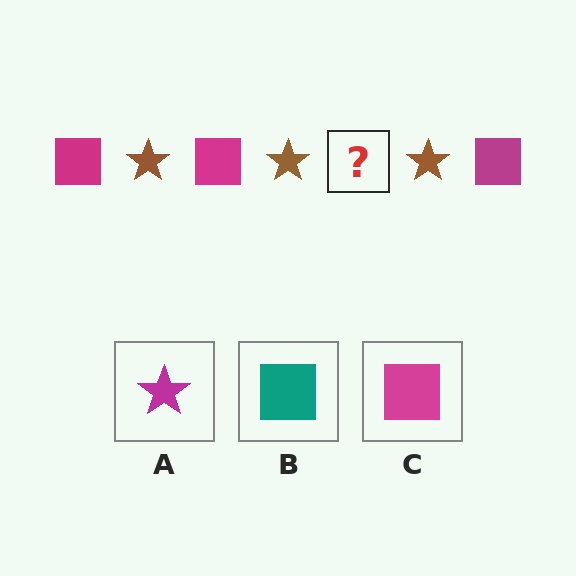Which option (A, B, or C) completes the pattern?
C.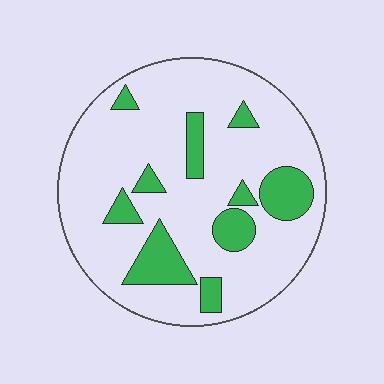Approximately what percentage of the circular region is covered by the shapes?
Approximately 20%.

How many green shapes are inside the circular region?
10.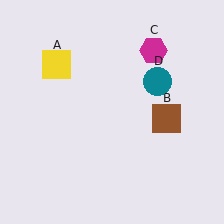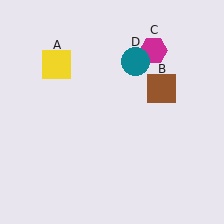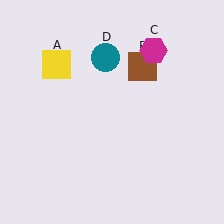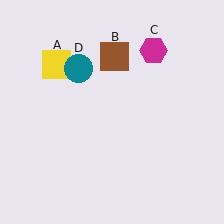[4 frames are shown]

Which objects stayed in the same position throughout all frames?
Yellow square (object A) and magenta hexagon (object C) remained stationary.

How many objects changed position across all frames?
2 objects changed position: brown square (object B), teal circle (object D).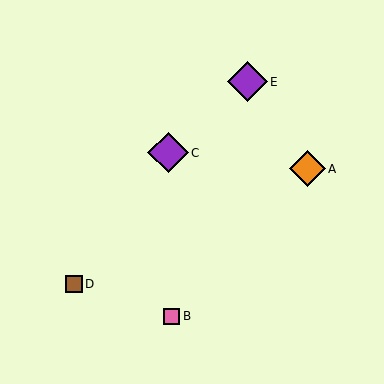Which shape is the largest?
The purple diamond (labeled C) is the largest.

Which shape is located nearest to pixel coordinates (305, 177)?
The orange diamond (labeled A) at (308, 169) is nearest to that location.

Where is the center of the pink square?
The center of the pink square is at (172, 316).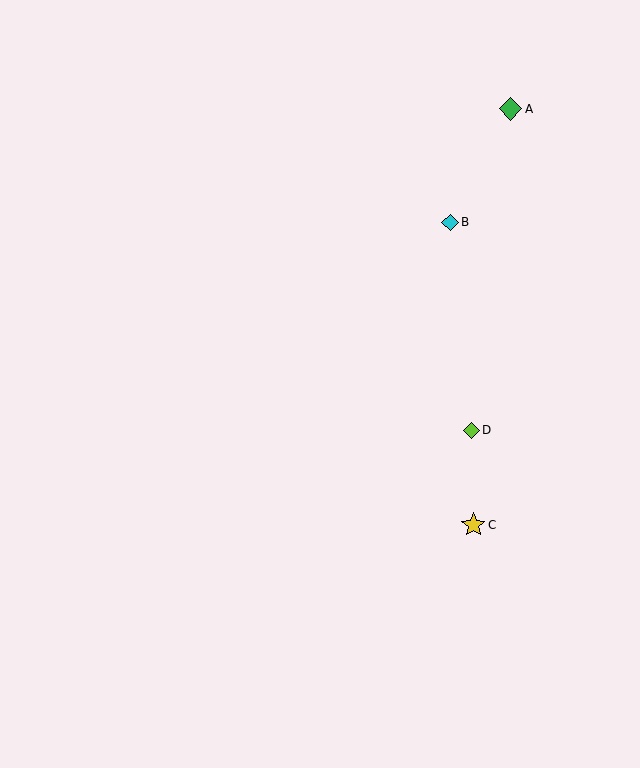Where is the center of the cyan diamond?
The center of the cyan diamond is at (450, 222).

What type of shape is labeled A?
Shape A is a green diamond.